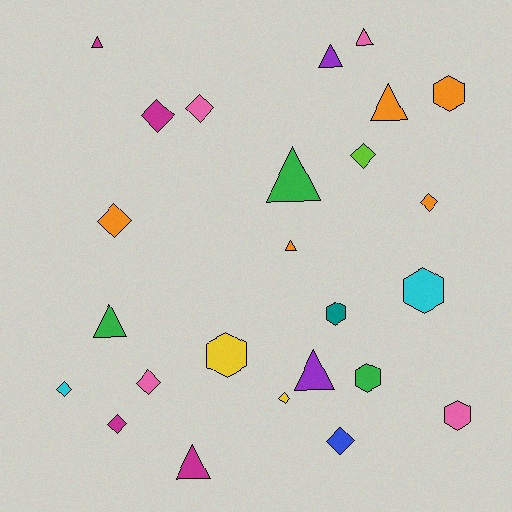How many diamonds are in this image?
There are 10 diamonds.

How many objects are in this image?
There are 25 objects.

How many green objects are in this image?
There are 3 green objects.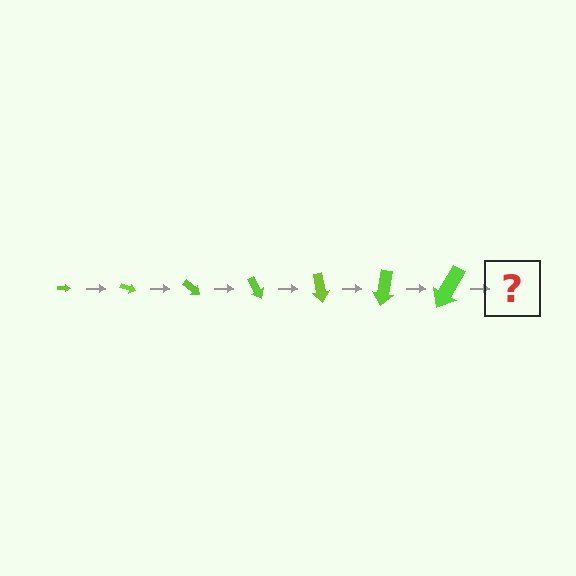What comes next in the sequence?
The next element should be an arrow, larger than the previous one and rotated 140 degrees from the start.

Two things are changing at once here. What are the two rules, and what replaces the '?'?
The two rules are that the arrow grows larger each step and it rotates 20 degrees each step. The '?' should be an arrow, larger than the previous one and rotated 140 degrees from the start.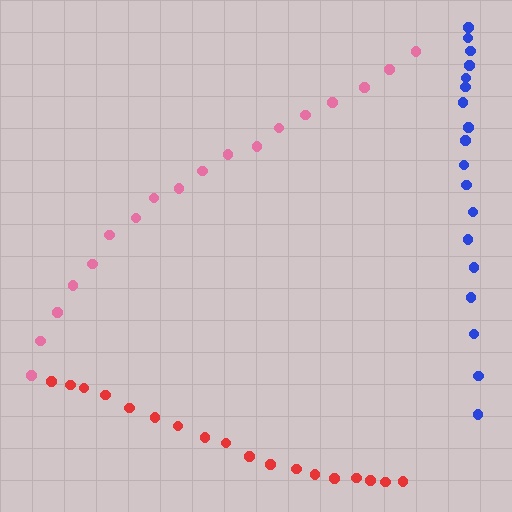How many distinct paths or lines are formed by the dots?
There are 3 distinct paths.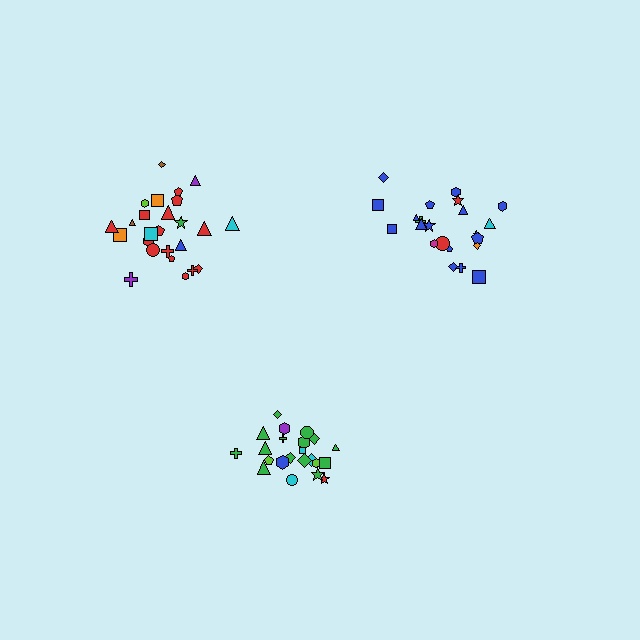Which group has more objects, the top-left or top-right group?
The top-left group.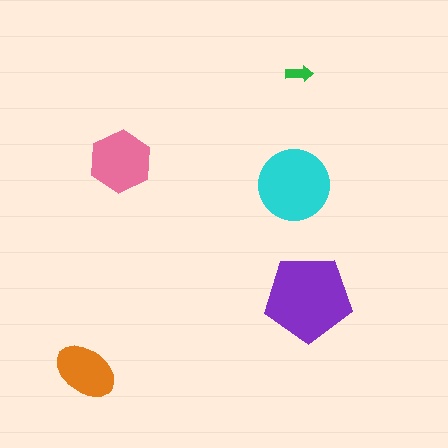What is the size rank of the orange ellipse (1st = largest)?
4th.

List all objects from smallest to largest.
The green arrow, the orange ellipse, the pink hexagon, the cyan circle, the purple pentagon.